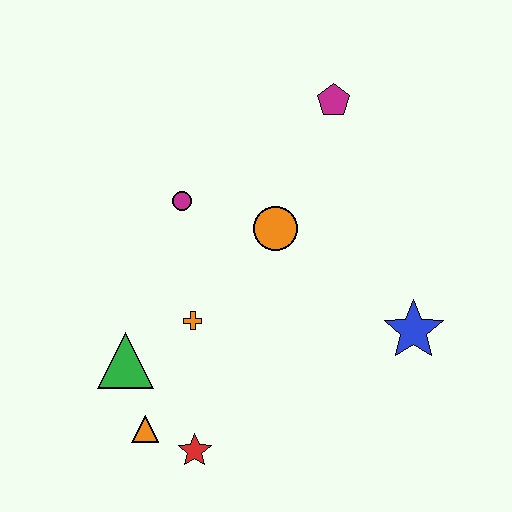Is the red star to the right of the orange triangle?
Yes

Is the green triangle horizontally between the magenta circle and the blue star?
No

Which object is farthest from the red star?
The magenta pentagon is farthest from the red star.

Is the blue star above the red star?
Yes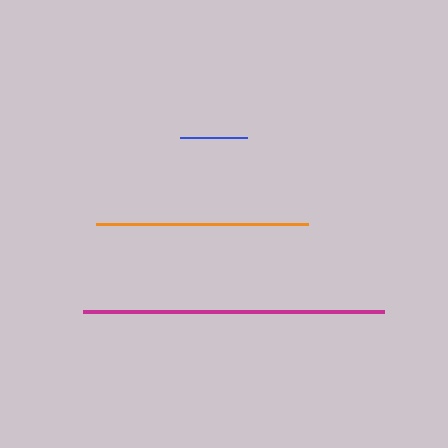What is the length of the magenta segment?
The magenta segment is approximately 301 pixels long.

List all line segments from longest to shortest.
From longest to shortest: magenta, orange, blue.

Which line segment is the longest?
The magenta line is the longest at approximately 301 pixels.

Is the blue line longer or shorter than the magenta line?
The magenta line is longer than the blue line.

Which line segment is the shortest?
The blue line is the shortest at approximately 67 pixels.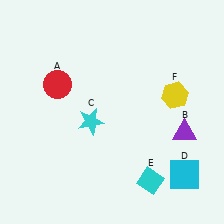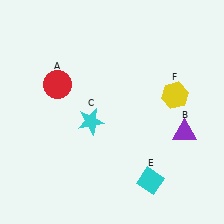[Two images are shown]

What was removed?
The cyan square (D) was removed in Image 2.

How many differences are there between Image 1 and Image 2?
There is 1 difference between the two images.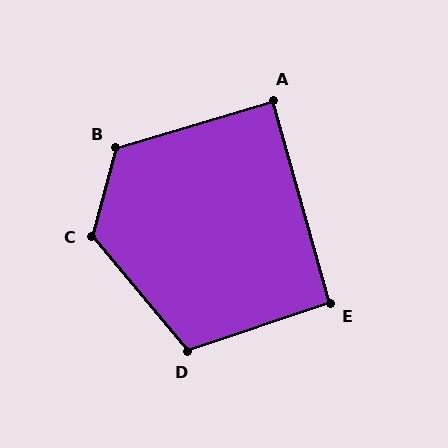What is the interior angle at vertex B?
Approximately 121 degrees (obtuse).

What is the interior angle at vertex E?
Approximately 93 degrees (approximately right).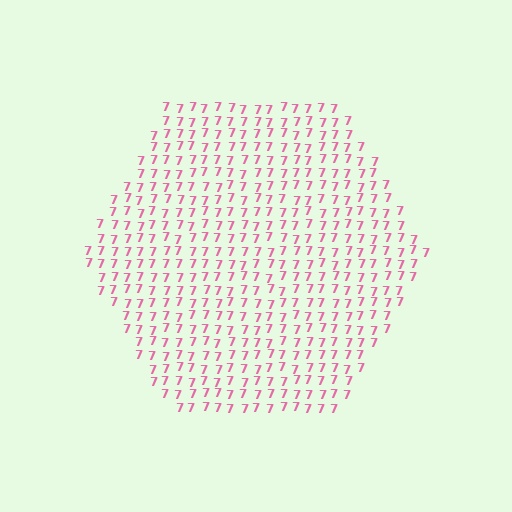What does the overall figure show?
The overall figure shows a hexagon.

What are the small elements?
The small elements are digit 7's.